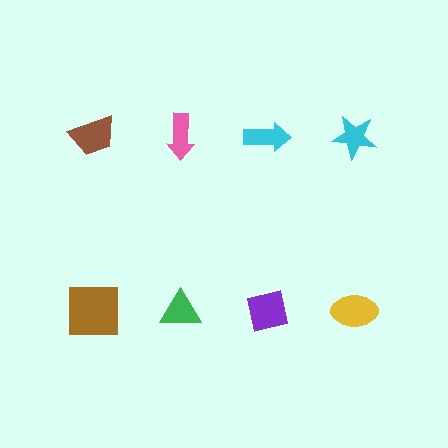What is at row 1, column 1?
A brown trapezoid.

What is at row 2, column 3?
A purple square.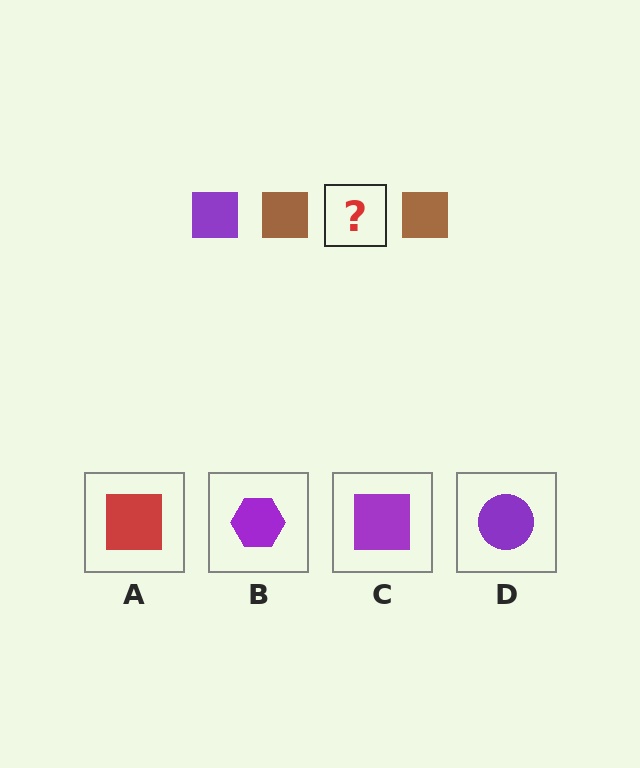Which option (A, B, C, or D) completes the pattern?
C.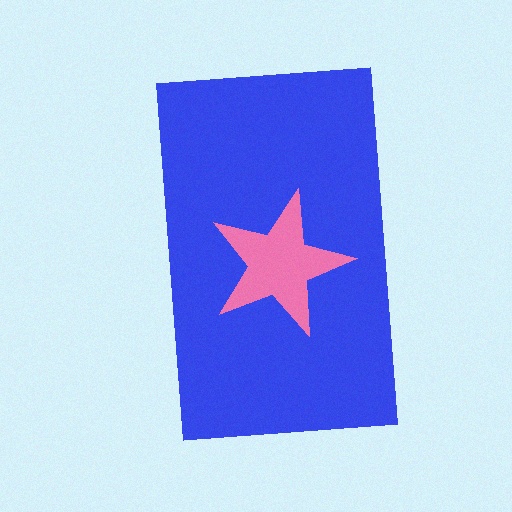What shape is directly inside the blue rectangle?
The pink star.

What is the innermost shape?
The pink star.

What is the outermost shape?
The blue rectangle.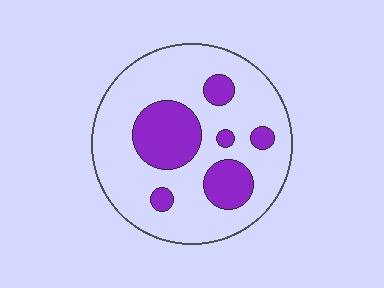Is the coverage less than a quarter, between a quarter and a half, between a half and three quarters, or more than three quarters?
Less than a quarter.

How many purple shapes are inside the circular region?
6.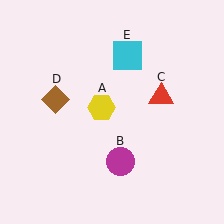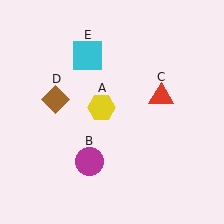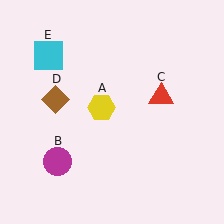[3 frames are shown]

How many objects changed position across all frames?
2 objects changed position: magenta circle (object B), cyan square (object E).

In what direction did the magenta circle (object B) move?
The magenta circle (object B) moved left.